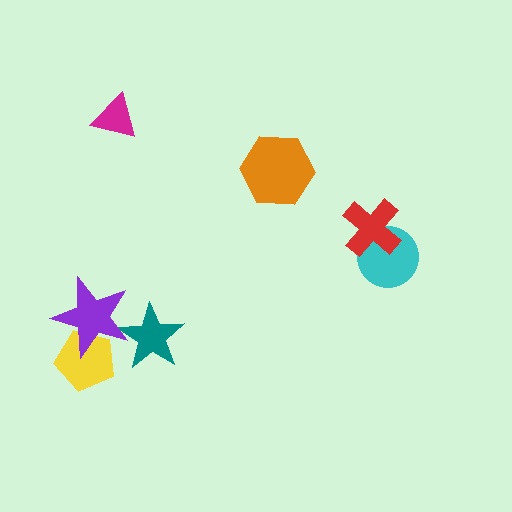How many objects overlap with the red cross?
1 object overlaps with the red cross.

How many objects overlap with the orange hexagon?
0 objects overlap with the orange hexagon.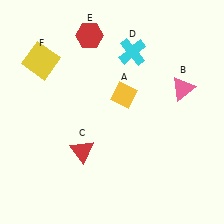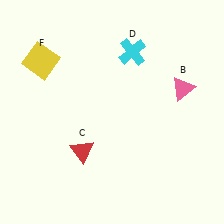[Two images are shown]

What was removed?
The yellow diamond (A), the red hexagon (E) were removed in Image 2.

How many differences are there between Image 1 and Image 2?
There are 2 differences between the two images.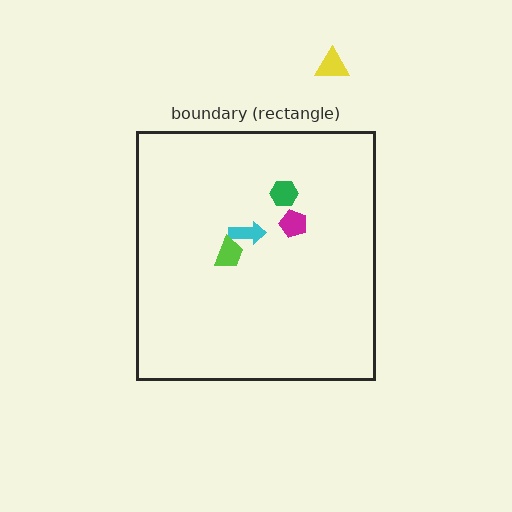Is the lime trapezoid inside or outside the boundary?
Inside.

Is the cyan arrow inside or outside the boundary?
Inside.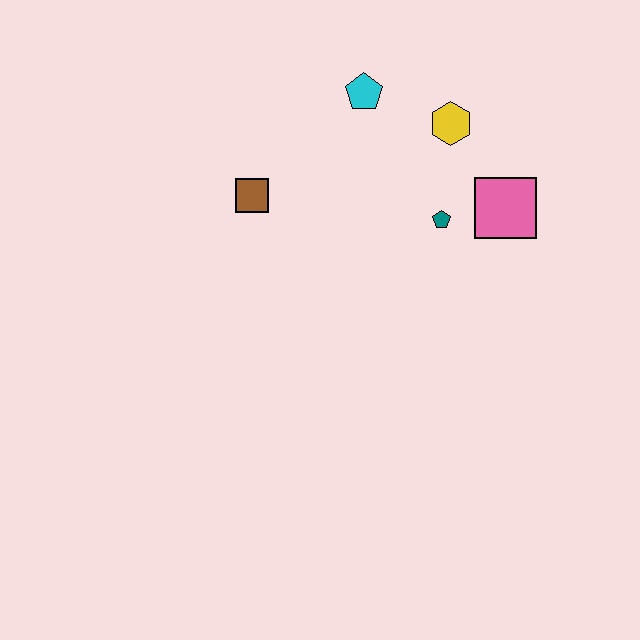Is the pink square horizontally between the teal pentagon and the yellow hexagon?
No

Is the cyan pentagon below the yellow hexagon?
No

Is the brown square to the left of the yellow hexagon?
Yes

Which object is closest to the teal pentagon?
The pink square is closest to the teal pentagon.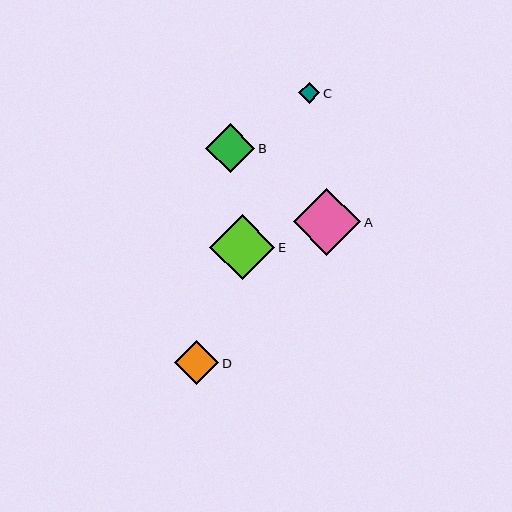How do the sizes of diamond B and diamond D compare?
Diamond B and diamond D are approximately the same size.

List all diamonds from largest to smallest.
From largest to smallest: A, E, B, D, C.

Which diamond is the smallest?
Diamond C is the smallest with a size of approximately 22 pixels.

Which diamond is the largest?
Diamond A is the largest with a size of approximately 68 pixels.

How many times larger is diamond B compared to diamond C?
Diamond B is approximately 2.2 times the size of diamond C.